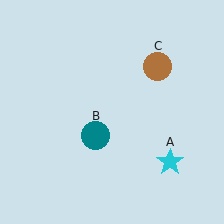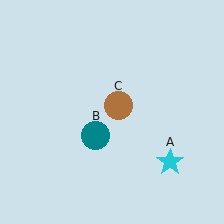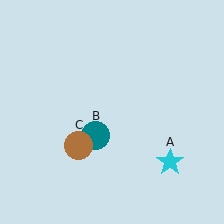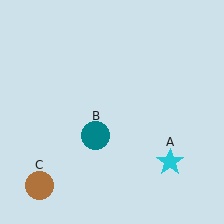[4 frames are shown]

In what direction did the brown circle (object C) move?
The brown circle (object C) moved down and to the left.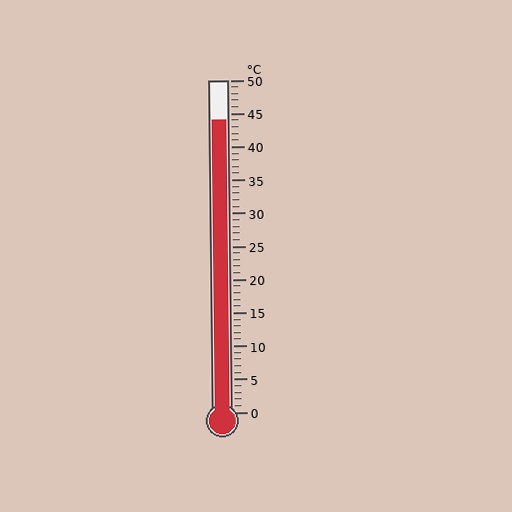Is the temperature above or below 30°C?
The temperature is above 30°C.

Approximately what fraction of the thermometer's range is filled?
The thermometer is filled to approximately 90% of its range.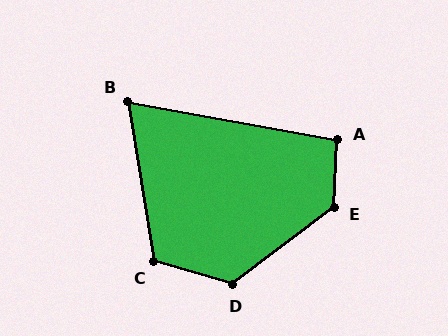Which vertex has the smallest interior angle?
B, at approximately 71 degrees.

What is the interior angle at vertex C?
Approximately 115 degrees (obtuse).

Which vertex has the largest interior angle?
E, at approximately 130 degrees.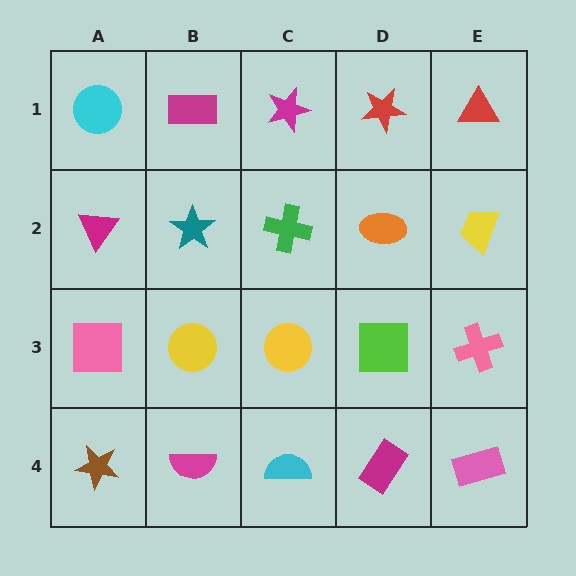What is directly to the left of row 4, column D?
A cyan semicircle.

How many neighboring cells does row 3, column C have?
4.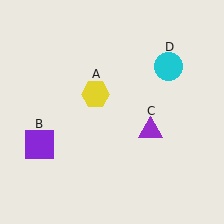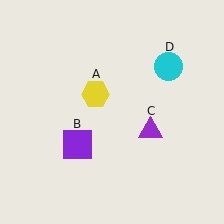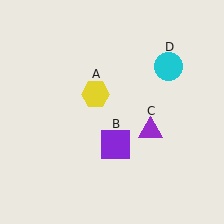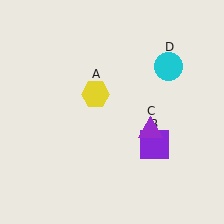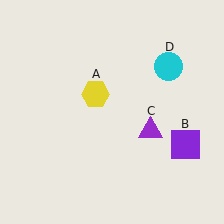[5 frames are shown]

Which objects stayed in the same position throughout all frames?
Yellow hexagon (object A) and purple triangle (object C) and cyan circle (object D) remained stationary.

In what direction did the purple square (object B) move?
The purple square (object B) moved right.